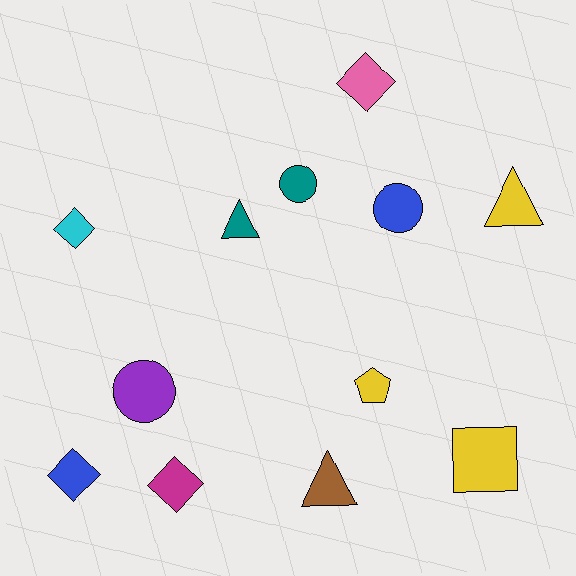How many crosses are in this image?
There are no crosses.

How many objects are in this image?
There are 12 objects.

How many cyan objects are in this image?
There is 1 cyan object.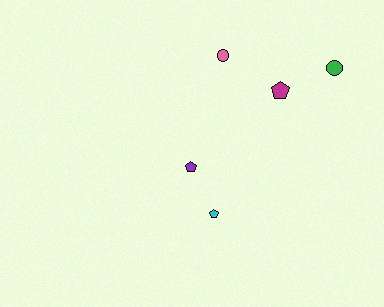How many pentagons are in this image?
There are 3 pentagons.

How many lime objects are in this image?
There are no lime objects.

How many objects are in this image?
There are 5 objects.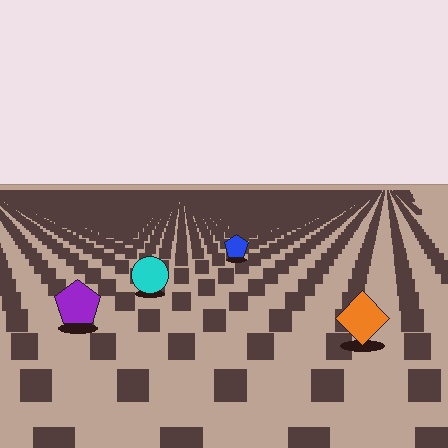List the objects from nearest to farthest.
From nearest to farthest: the orange diamond, the purple pentagon, the cyan circle, the blue pentagon.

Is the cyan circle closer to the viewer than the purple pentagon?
No. The purple pentagon is closer — you can tell from the texture gradient: the ground texture is coarser near it.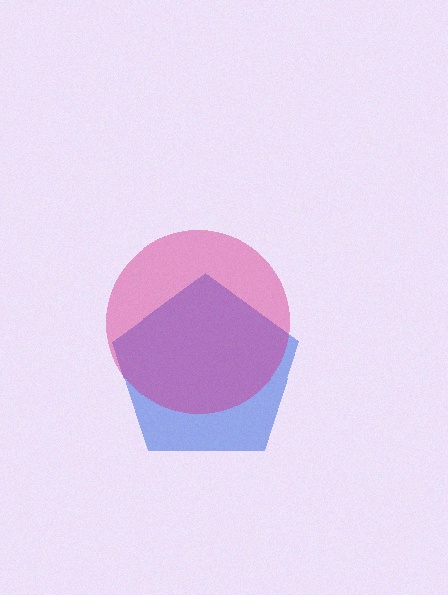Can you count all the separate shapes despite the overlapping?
Yes, there are 2 separate shapes.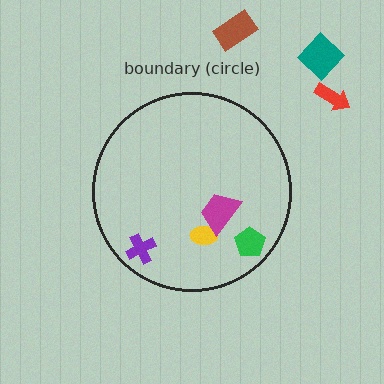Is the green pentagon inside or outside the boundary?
Inside.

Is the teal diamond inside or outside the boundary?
Outside.